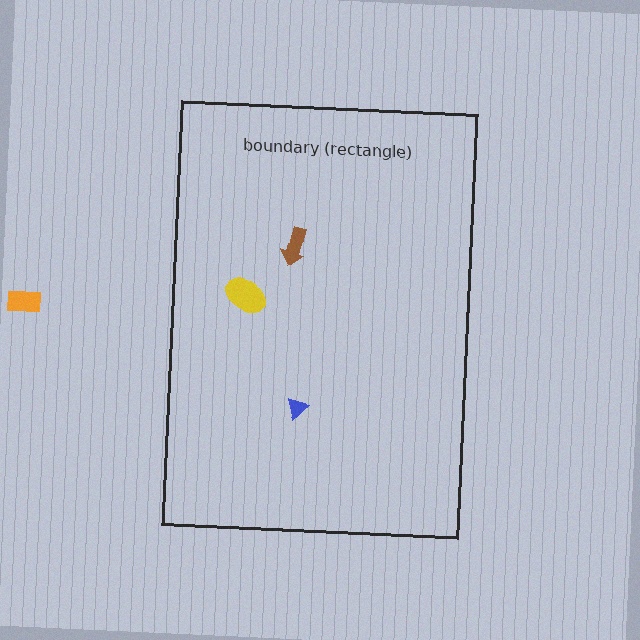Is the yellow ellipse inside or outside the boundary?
Inside.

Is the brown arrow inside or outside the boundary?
Inside.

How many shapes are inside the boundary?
3 inside, 1 outside.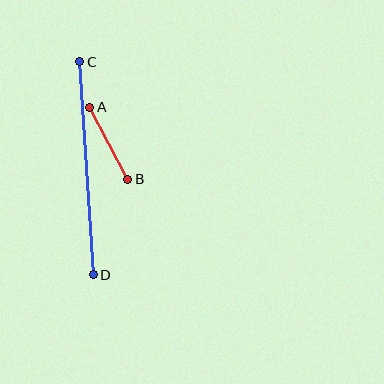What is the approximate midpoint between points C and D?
The midpoint is at approximately (86, 168) pixels.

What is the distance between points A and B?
The distance is approximately 81 pixels.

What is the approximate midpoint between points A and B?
The midpoint is at approximately (109, 143) pixels.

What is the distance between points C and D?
The distance is approximately 214 pixels.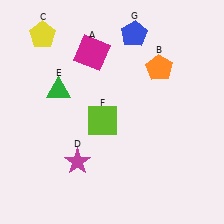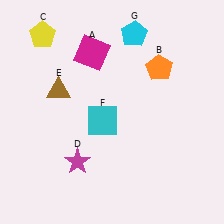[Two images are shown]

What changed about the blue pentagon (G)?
In Image 1, G is blue. In Image 2, it changed to cyan.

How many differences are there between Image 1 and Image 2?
There are 3 differences between the two images.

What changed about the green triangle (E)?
In Image 1, E is green. In Image 2, it changed to brown.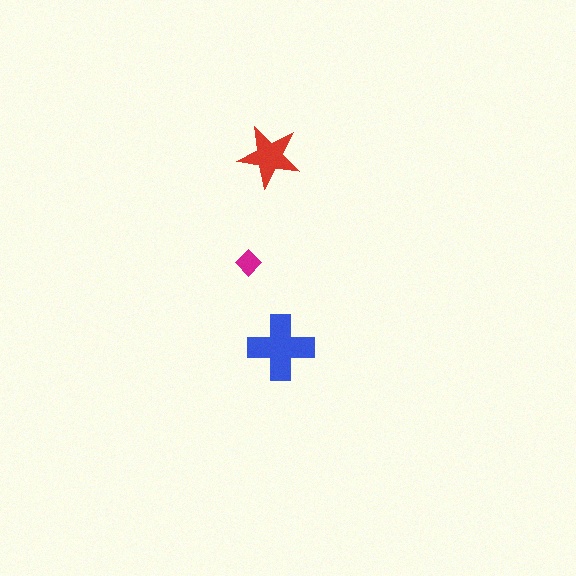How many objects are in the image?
There are 3 objects in the image.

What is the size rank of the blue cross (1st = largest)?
1st.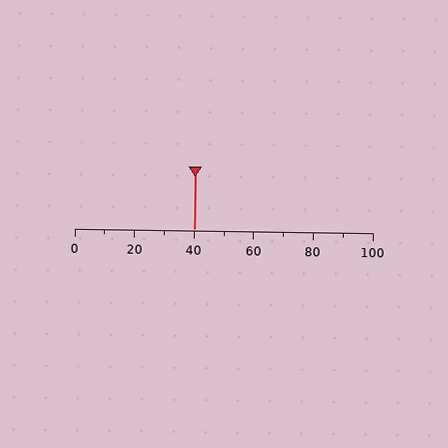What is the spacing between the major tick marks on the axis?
The major ticks are spaced 20 apart.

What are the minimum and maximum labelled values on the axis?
The axis runs from 0 to 100.